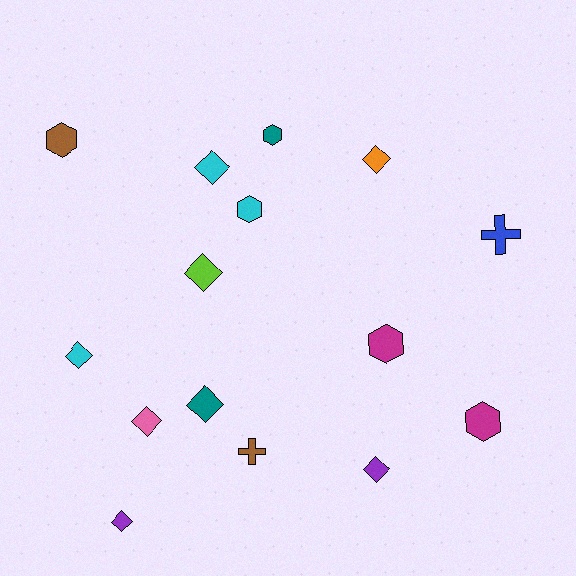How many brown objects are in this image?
There are 2 brown objects.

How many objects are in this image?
There are 15 objects.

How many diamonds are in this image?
There are 8 diamonds.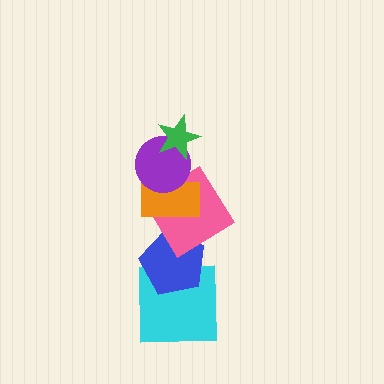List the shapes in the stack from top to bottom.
From top to bottom: the green star, the purple circle, the orange rectangle, the pink diamond, the blue pentagon, the cyan square.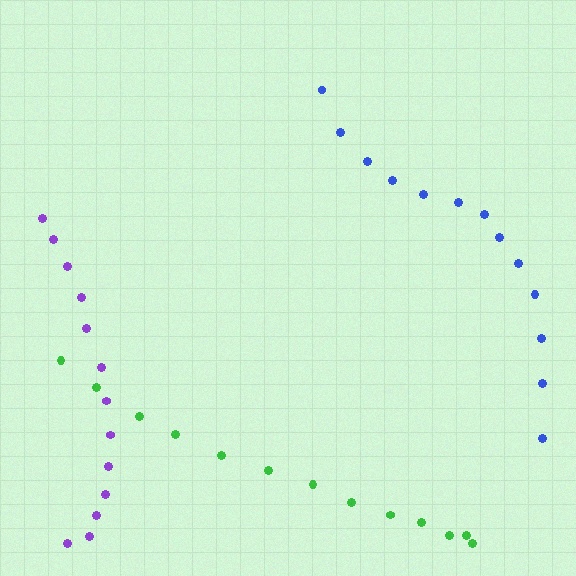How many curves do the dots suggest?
There are 3 distinct paths.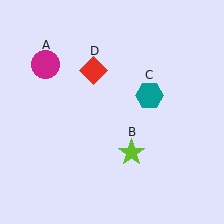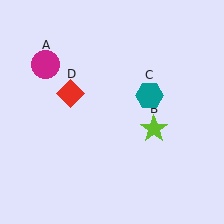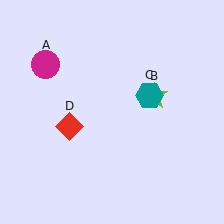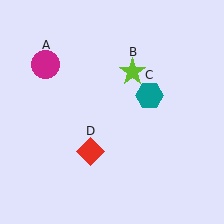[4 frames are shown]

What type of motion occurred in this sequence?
The lime star (object B), red diamond (object D) rotated counterclockwise around the center of the scene.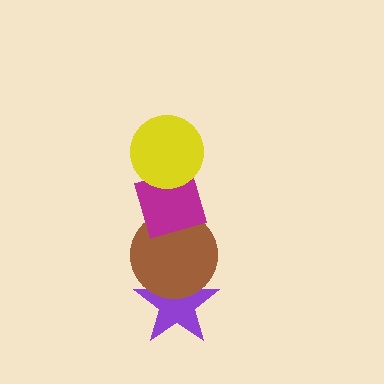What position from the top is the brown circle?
The brown circle is 3rd from the top.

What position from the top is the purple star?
The purple star is 4th from the top.